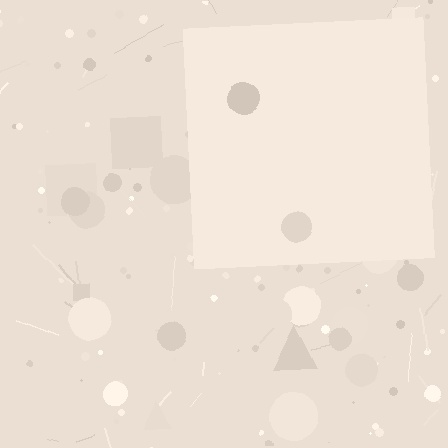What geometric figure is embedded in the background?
A square is embedded in the background.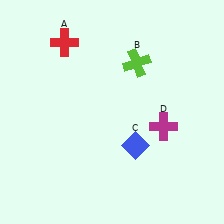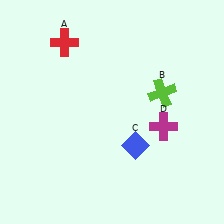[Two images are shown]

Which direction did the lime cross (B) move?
The lime cross (B) moved down.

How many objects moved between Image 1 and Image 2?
1 object moved between the two images.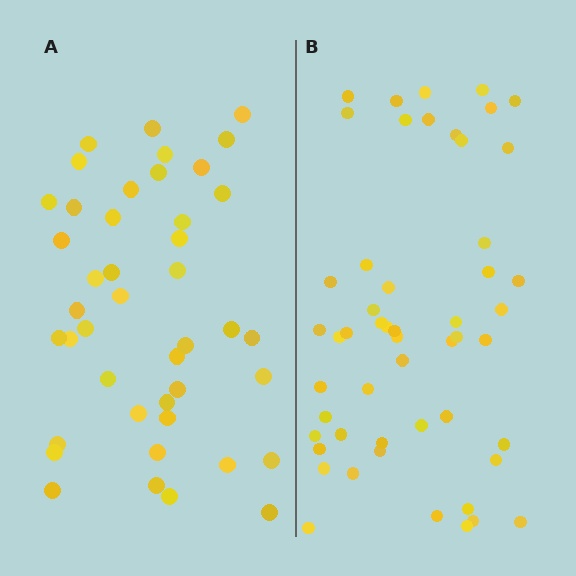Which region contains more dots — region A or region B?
Region B (the right region) has more dots.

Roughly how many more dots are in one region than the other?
Region B has roughly 8 or so more dots than region A.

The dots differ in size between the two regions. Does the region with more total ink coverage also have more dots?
No. Region A has more total ink coverage because its dots are larger, but region B actually contains more individual dots. Total area can be misleading — the number of items is what matters here.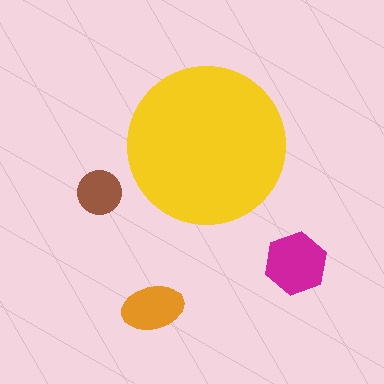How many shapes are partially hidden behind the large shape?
0 shapes are partially hidden.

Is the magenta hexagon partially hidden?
No, the magenta hexagon is fully visible.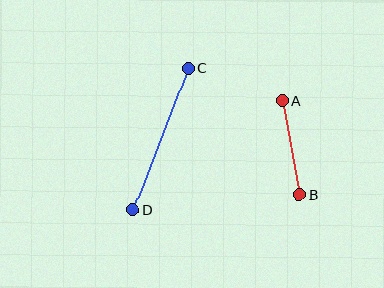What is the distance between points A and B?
The distance is approximately 96 pixels.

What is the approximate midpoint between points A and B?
The midpoint is at approximately (291, 148) pixels.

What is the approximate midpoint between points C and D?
The midpoint is at approximately (161, 139) pixels.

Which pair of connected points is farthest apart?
Points C and D are farthest apart.